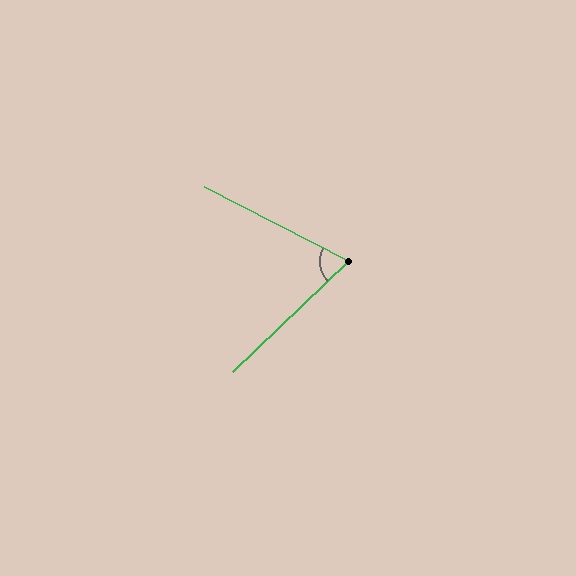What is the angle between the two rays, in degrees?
Approximately 71 degrees.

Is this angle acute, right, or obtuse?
It is acute.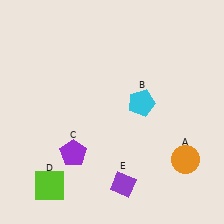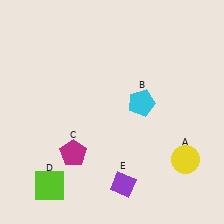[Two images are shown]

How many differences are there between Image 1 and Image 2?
There are 2 differences between the two images.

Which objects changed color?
A changed from orange to yellow. C changed from purple to magenta.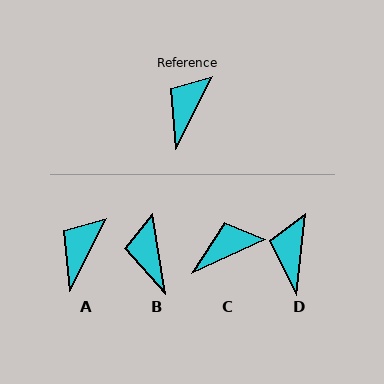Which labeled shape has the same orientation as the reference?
A.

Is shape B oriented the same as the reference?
No, it is off by about 36 degrees.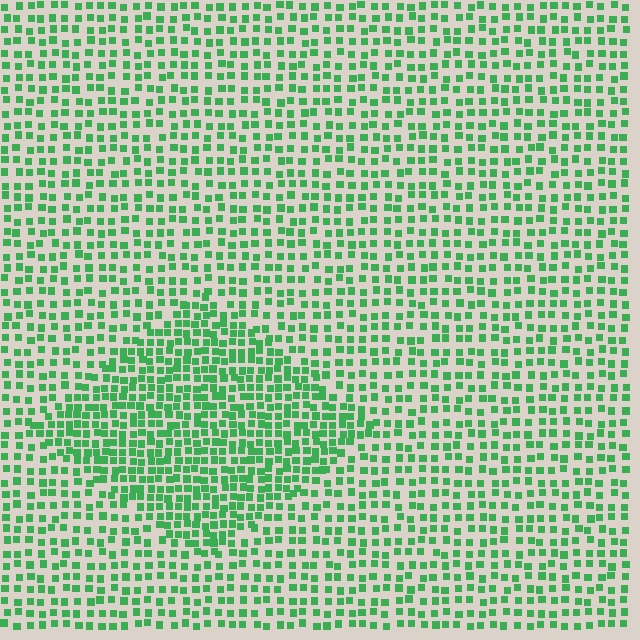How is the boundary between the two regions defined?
The boundary is defined by a change in element density (approximately 1.7x ratio). All elements are the same color, size, and shape.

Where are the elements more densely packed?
The elements are more densely packed inside the diamond boundary.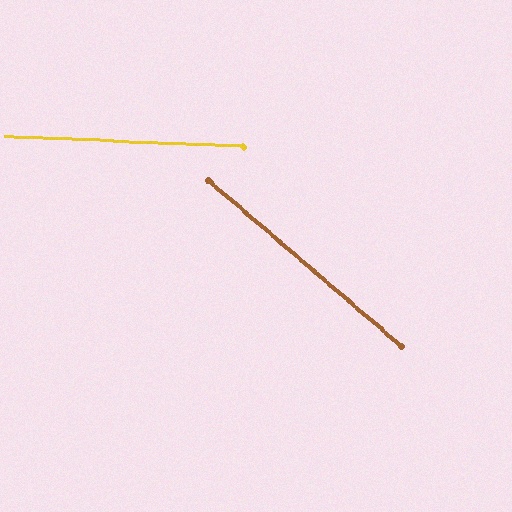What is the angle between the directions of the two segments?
Approximately 38 degrees.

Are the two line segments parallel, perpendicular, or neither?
Neither parallel nor perpendicular — they differ by about 38°.